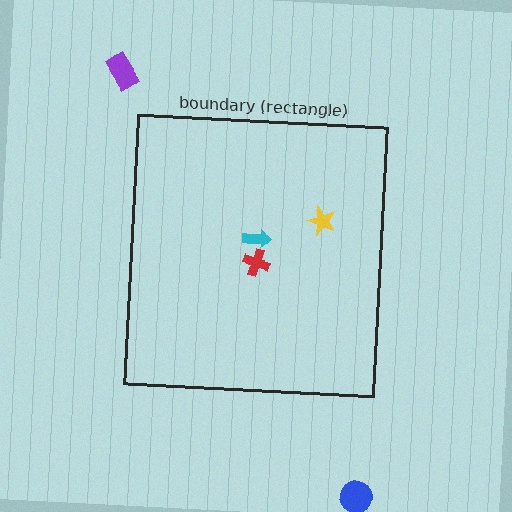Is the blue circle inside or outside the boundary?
Outside.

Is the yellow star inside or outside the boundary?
Inside.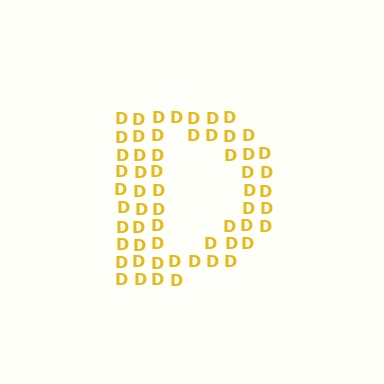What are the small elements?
The small elements are letter D's.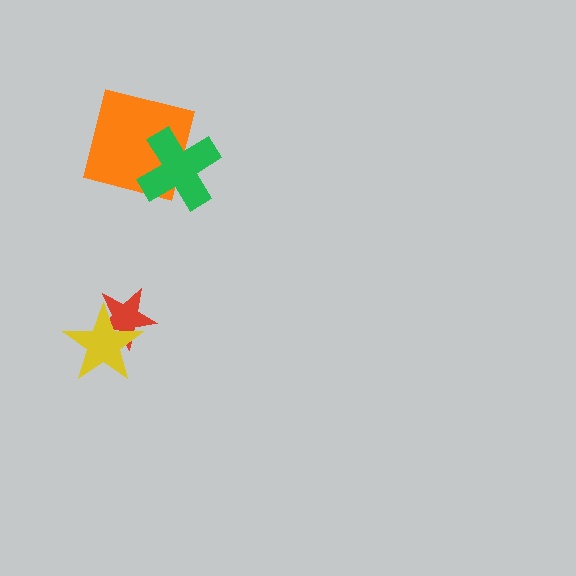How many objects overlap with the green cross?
1 object overlaps with the green cross.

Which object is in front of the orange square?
The green cross is in front of the orange square.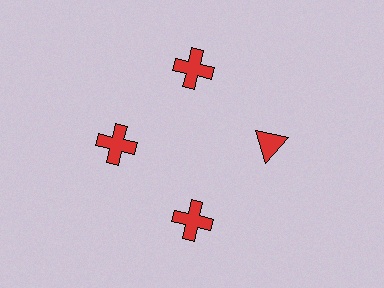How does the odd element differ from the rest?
It has a different shape: triangle instead of cross.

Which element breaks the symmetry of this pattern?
The red triangle at roughly the 3 o'clock position breaks the symmetry. All other shapes are red crosses.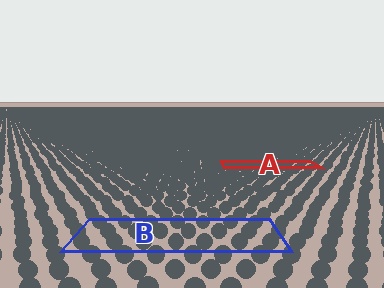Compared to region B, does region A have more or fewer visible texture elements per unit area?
Region A has more texture elements per unit area — they are packed more densely because it is farther away.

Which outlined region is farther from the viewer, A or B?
Region A is farther from the viewer — the texture elements inside it appear smaller and more densely packed.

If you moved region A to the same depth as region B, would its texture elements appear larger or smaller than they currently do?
They would appear larger. At a closer depth, the same texture elements are projected at a bigger on-screen size.